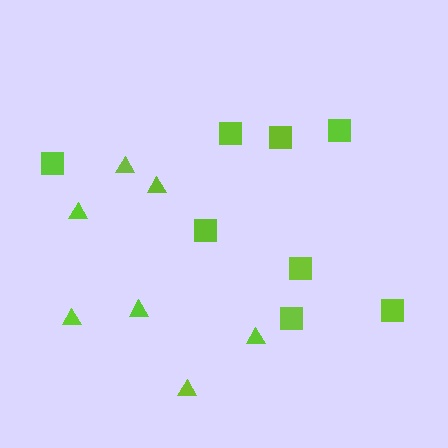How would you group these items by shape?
There are 2 groups: one group of triangles (7) and one group of squares (8).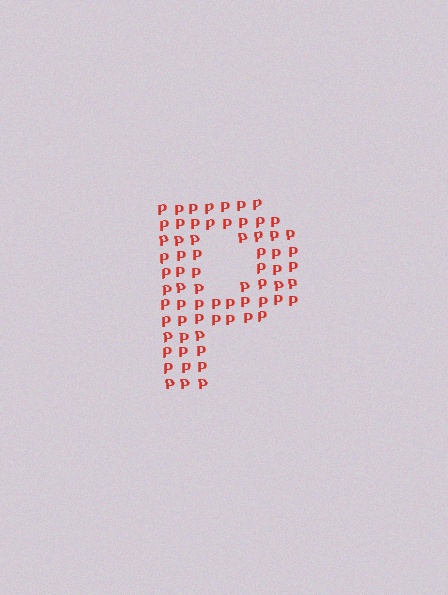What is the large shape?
The large shape is the letter P.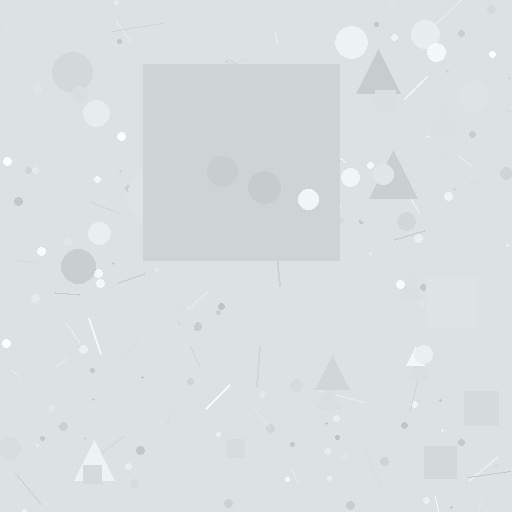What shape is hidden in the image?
A square is hidden in the image.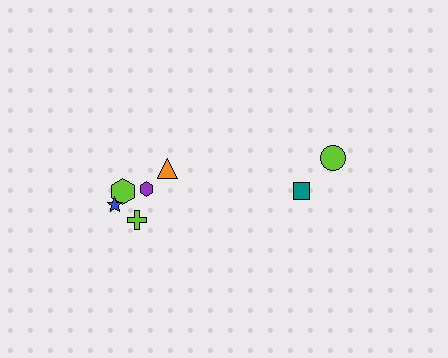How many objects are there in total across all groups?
There are 8 objects.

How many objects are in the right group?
There are 3 objects.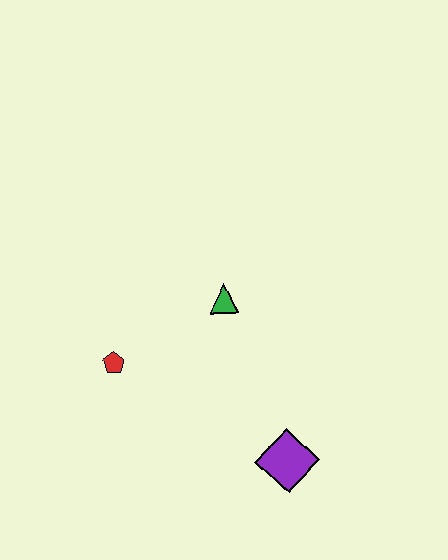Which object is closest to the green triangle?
The red pentagon is closest to the green triangle.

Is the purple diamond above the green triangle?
No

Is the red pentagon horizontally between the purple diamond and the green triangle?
No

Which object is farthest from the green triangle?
The purple diamond is farthest from the green triangle.